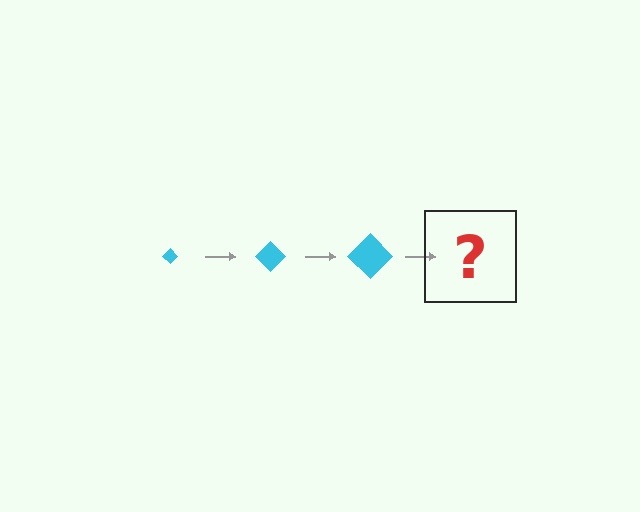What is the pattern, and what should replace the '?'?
The pattern is that the diamond gets progressively larger each step. The '?' should be a cyan diamond, larger than the previous one.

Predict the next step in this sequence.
The next step is a cyan diamond, larger than the previous one.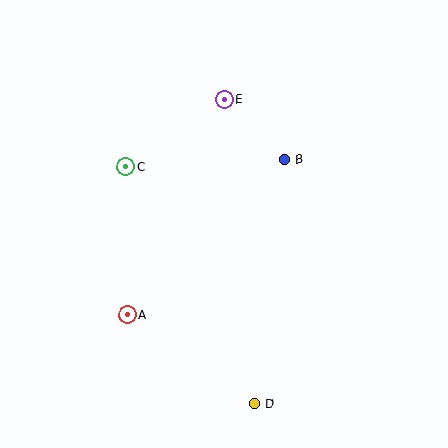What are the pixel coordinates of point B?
Point B is at (284, 160).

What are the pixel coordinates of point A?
Point A is at (127, 315).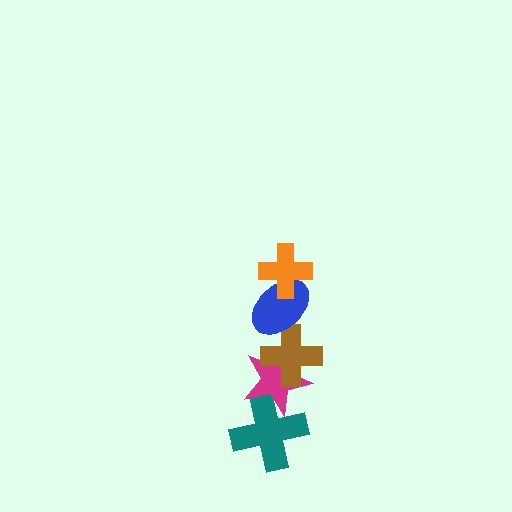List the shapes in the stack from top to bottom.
From top to bottom: the orange cross, the blue ellipse, the brown cross, the magenta star, the teal cross.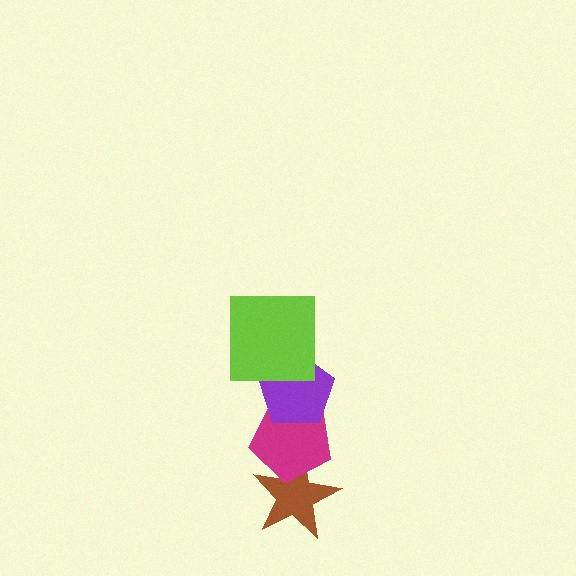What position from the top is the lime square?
The lime square is 1st from the top.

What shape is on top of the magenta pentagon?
The purple pentagon is on top of the magenta pentagon.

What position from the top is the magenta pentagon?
The magenta pentagon is 3rd from the top.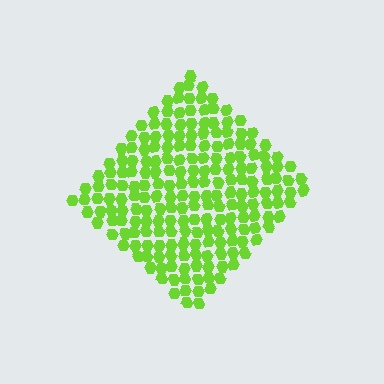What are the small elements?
The small elements are hexagons.